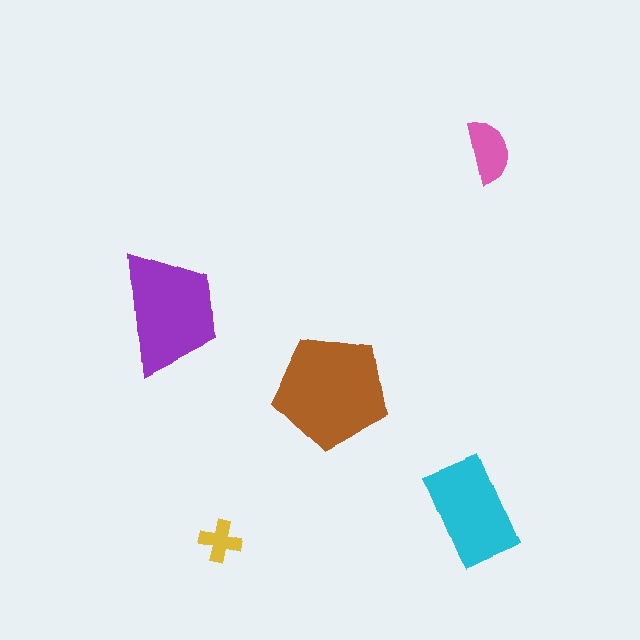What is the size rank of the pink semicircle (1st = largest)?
4th.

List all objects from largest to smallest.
The brown pentagon, the purple trapezoid, the cyan rectangle, the pink semicircle, the yellow cross.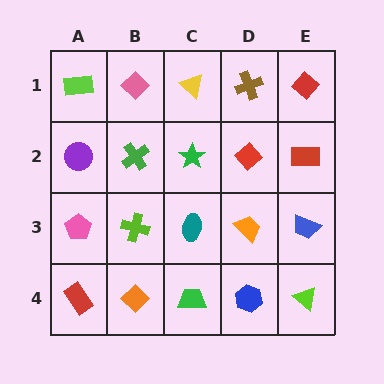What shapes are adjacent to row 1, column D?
A red diamond (row 2, column D), a yellow triangle (row 1, column C), a red diamond (row 1, column E).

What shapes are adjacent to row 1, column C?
A green star (row 2, column C), a pink diamond (row 1, column B), a brown cross (row 1, column D).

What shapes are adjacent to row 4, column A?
A pink pentagon (row 3, column A), an orange diamond (row 4, column B).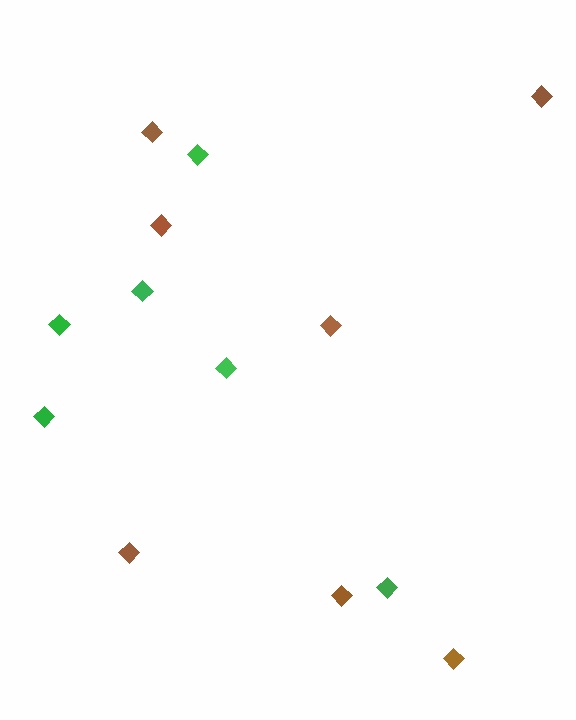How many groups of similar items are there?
There are 2 groups: one group of brown diamonds (7) and one group of green diamonds (6).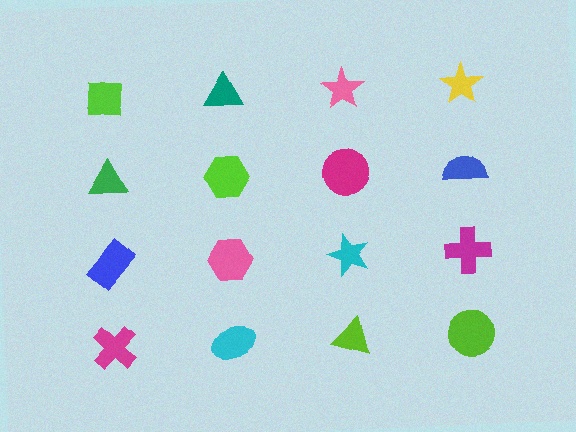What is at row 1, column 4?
A yellow star.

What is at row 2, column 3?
A magenta circle.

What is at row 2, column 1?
A green triangle.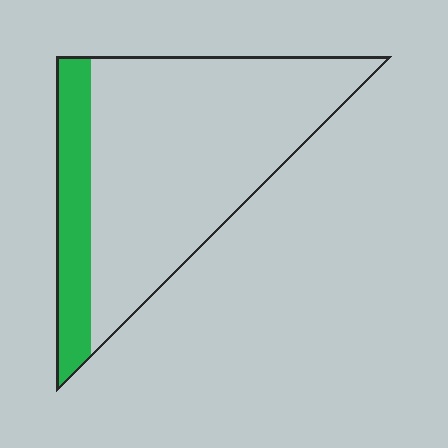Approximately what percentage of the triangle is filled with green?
Approximately 20%.